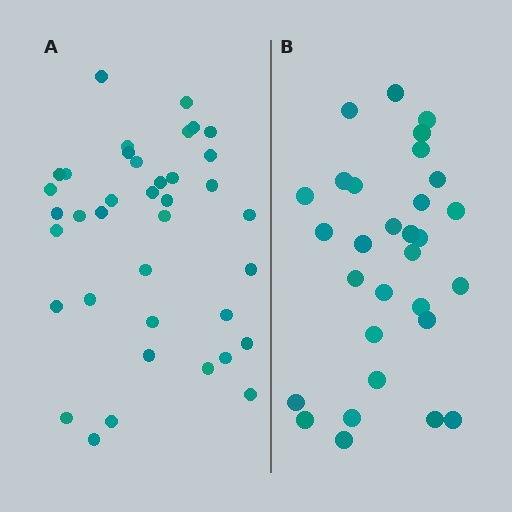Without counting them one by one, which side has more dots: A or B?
Region A (the left region) has more dots.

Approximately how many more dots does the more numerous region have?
Region A has roughly 8 or so more dots than region B.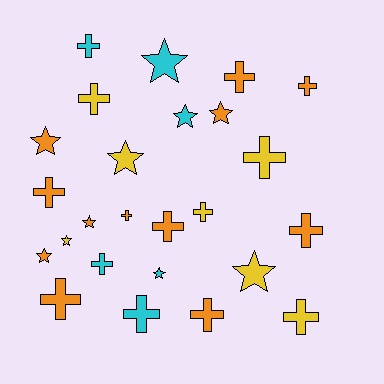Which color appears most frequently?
Orange, with 12 objects.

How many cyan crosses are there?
There are 3 cyan crosses.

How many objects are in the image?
There are 25 objects.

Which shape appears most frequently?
Cross, with 15 objects.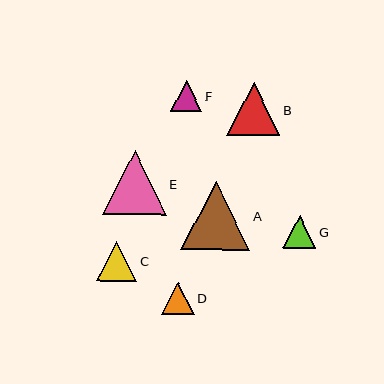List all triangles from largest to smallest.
From largest to smallest: A, E, B, C, G, D, F.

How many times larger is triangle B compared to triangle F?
Triangle B is approximately 1.7 times the size of triangle F.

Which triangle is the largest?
Triangle A is the largest with a size of approximately 69 pixels.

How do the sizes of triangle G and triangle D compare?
Triangle G and triangle D are approximately the same size.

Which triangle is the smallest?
Triangle F is the smallest with a size of approximately 31 pixels.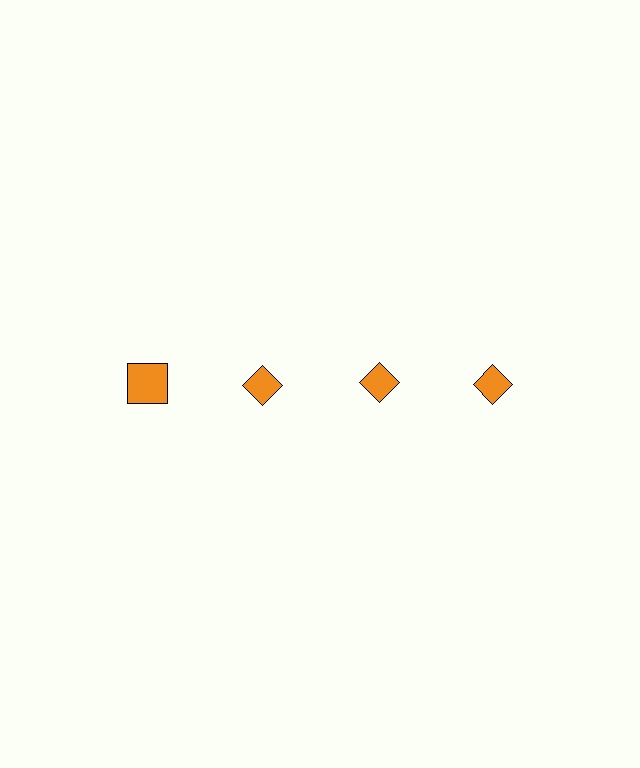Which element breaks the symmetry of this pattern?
The orange square in the top row, leftmost column breaks the symmetry. All other shapes are orange diamonds.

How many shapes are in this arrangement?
There are 4 shapes arranged in a grid pattern.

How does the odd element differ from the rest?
It has a different shape: square instead of diamond.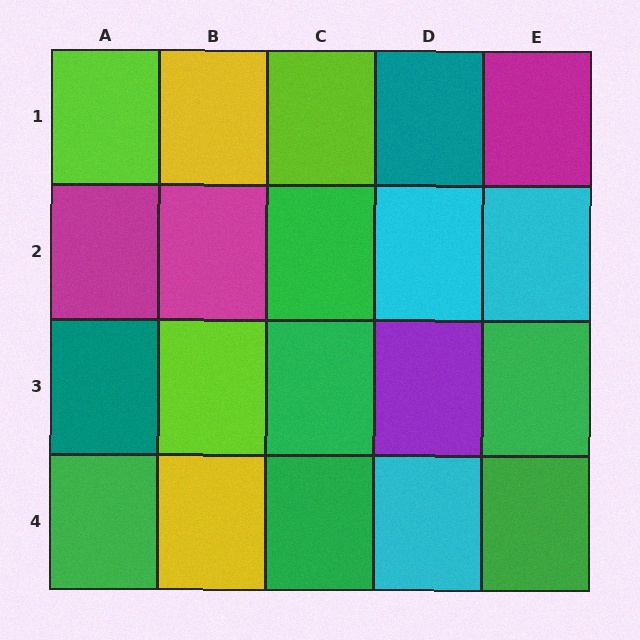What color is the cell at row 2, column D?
Cyan.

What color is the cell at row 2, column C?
Green.